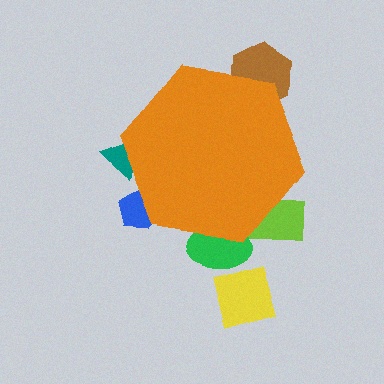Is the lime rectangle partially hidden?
Yes, the lime rectangle is partially hidden behind the orange hexagon.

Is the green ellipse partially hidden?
Yes, the green ellipse is partially hidden behind the orange hexagon.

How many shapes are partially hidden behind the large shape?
5 shapes are partially hidden.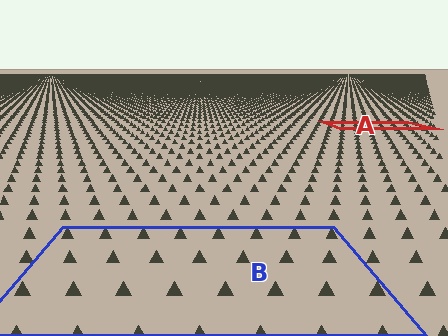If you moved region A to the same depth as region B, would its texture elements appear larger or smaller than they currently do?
They would appear larger. At a closer depth, the same texture elements are projected at a bigger on-screen size.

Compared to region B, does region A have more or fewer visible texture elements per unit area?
Region A has more texture elements per unit area — they are packed more densely because it is farther away.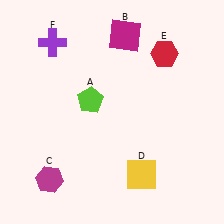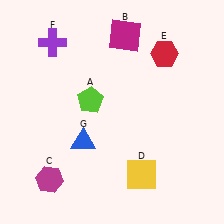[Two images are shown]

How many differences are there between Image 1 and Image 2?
There is 1 difference between the two images.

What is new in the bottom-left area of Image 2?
A blue triangle (G) was added in the bottom-left area of Image 2.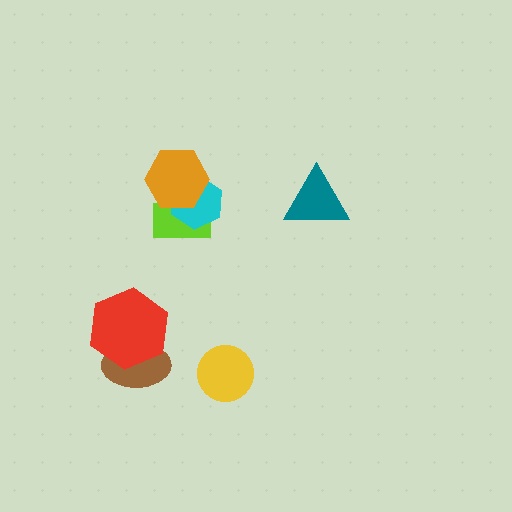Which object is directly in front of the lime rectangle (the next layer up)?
The cyan hexagon is directly in front of the lime rectangle.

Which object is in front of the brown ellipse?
The red hexagon is in front of the brown ellipse.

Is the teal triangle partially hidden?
No, no other shape covers it.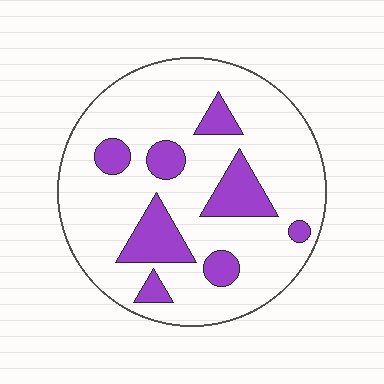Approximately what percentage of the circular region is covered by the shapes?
Approximately 20%.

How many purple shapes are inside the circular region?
8.